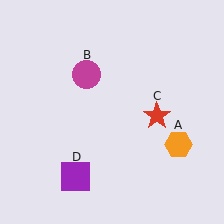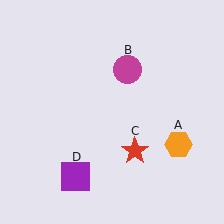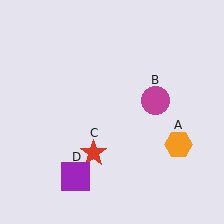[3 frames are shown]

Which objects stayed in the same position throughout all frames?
Orange hexagon (object A) and purple square (object D) remained stationary.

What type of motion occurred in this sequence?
The magenta circle (object B), red star (object C) rotated clockwise around the center of the scene.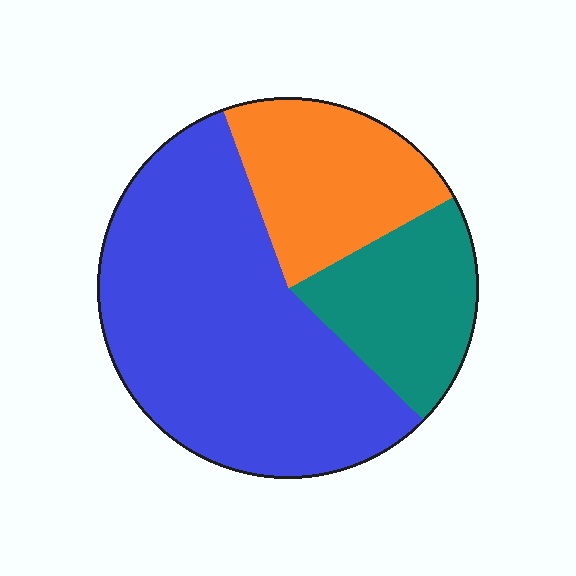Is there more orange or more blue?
Blue.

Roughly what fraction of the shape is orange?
Orange covers 23% of the shape.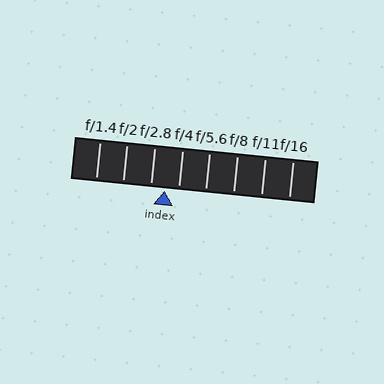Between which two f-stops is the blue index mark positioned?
The index mark is between f/2.8 and f/4.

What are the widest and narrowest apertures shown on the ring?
The widest aperture shown is f/1.4 and the narrowest is f/16.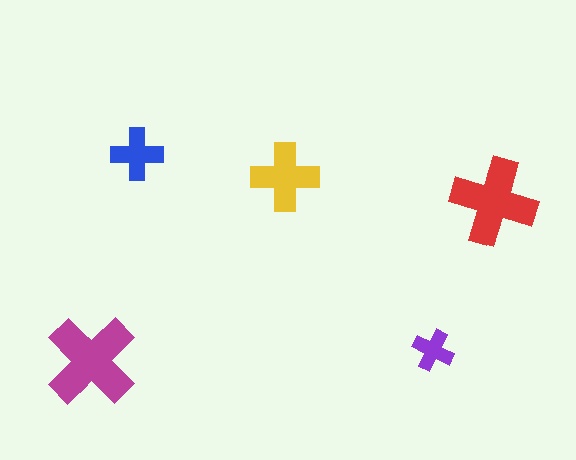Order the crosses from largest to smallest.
the magenta one, the red one, the yellow one, the blue one, the purple one.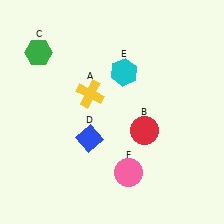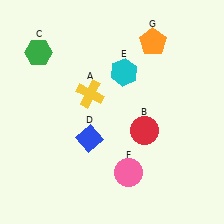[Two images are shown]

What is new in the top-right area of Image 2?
An orange pentagon (G) was added in the top-right area of Image 2.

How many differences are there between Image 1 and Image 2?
There is 1 difference between the two images.